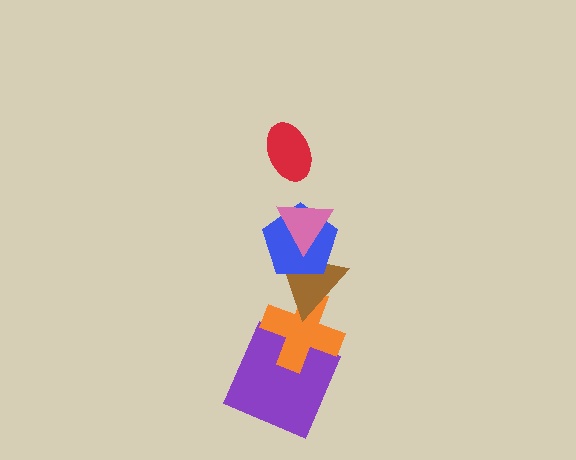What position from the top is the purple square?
The purple square is 6th from the top.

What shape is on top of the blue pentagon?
The pink triangle is on top of the blue pentagon.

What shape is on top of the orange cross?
The brown triangle is on top of the orange cross.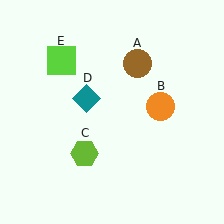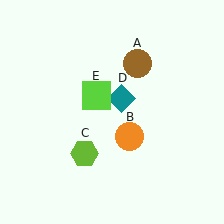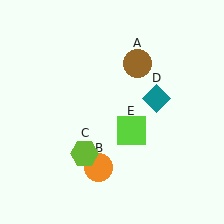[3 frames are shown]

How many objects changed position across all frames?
3 objects changed position: orange circle (object B), teal diamond (object D), lime square (object E).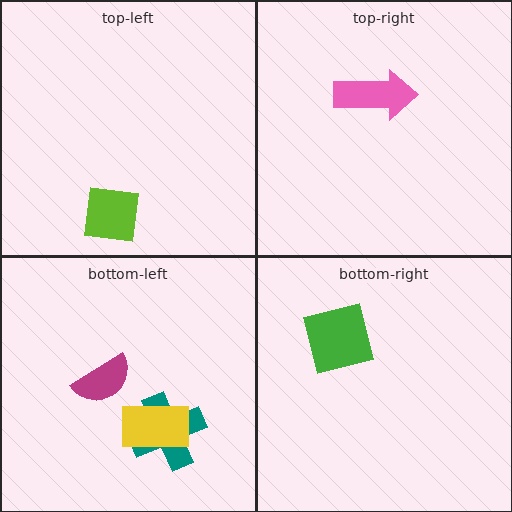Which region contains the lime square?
The top-left region.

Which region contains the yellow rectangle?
The bottom-left region.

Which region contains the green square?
The bottom-right region.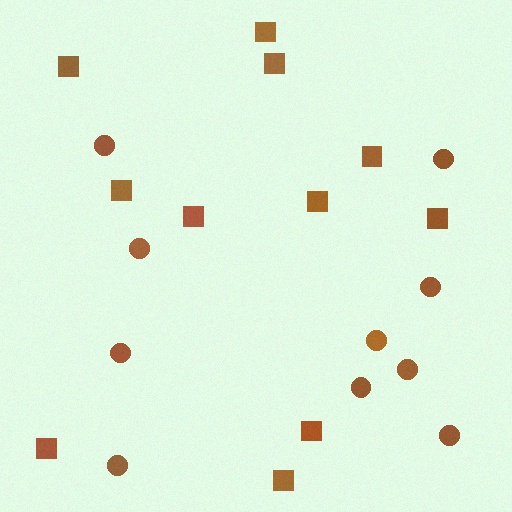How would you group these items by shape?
There are 2 groups: one group of circles (10) and one group of squares (11).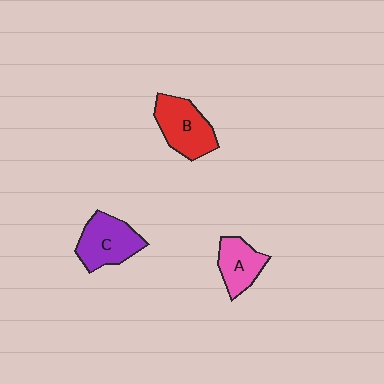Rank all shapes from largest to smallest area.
From largest to smallest: B (red), C (purple), A (pink).